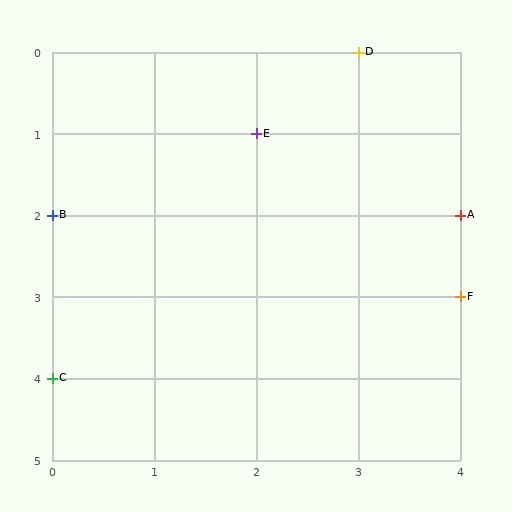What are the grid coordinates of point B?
Point B is at grid coordinates (0, 2).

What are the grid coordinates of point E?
Point E is at grid coordinates (2, 1).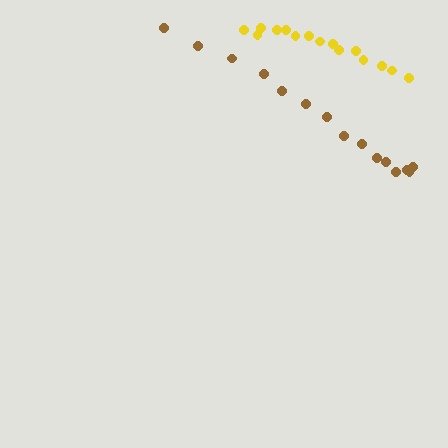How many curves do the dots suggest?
There are 2 distinct paths.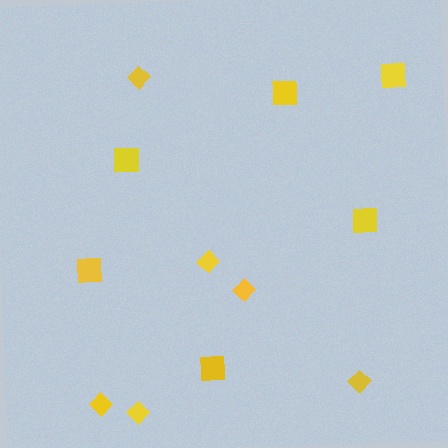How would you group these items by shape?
There are 2 groups: one group of diamonds (6) and one group of squares (6).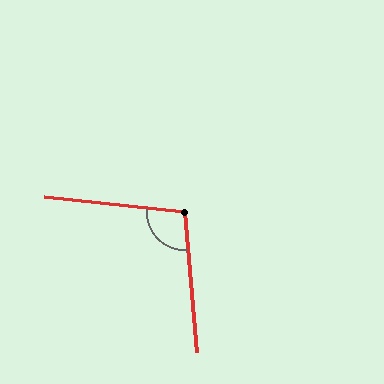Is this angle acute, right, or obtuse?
It is obtuse.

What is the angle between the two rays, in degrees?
Approximately 101 degrees.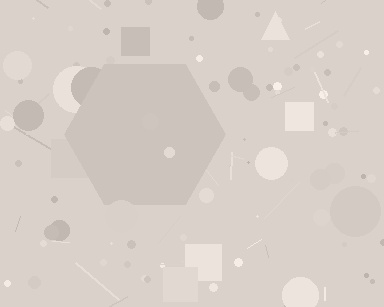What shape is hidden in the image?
A hexagon is hidden in the image.